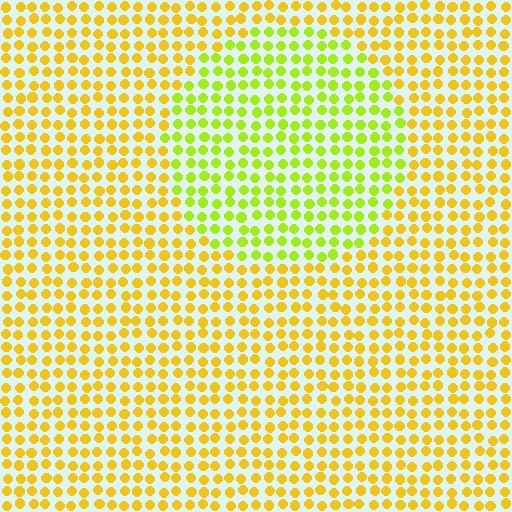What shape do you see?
I see a circle.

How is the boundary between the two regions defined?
The boundary is defined purely by a slight shift in hue (about 34 degrees). Spacing, size, and orientation are identical on both sides.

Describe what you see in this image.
The image is filled with small yellow elements in a uniform arrangement. A circle-shaped region is visible where the elements are tinted to a slightly different hue, forming a subtle color boundary.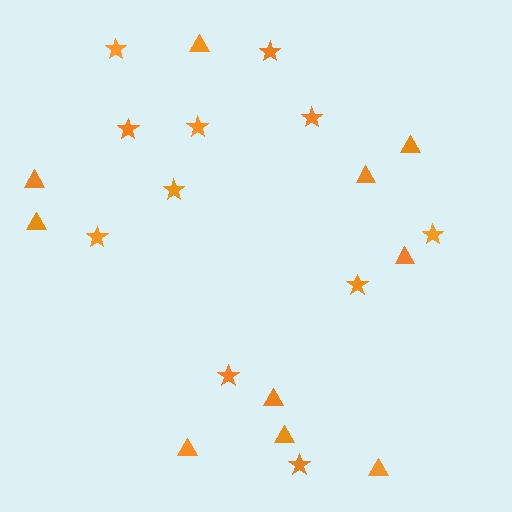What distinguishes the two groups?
There are 2 groups: one group of stars (11) and one group of triangles (10).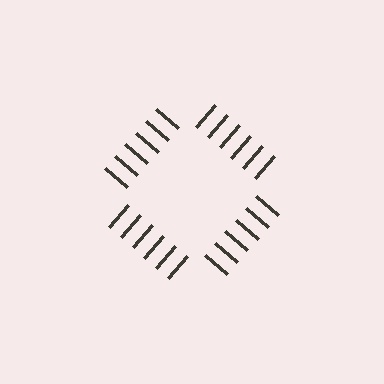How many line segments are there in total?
24 — 6 along each of the 4 edges.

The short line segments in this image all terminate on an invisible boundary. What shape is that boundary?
An illusory square — the line segments terminate on its edges but no continuous stroke is drawn.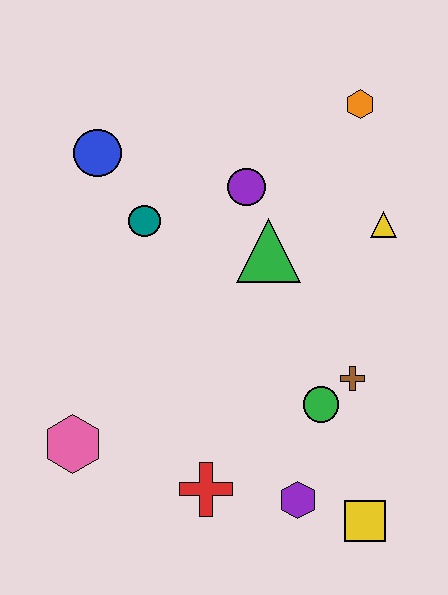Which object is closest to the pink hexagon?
The red cross is closest to the pink hexagon.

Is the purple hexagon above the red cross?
No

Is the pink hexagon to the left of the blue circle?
Yes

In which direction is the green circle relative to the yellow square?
The green circle is above the yellow square.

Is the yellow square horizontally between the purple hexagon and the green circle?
No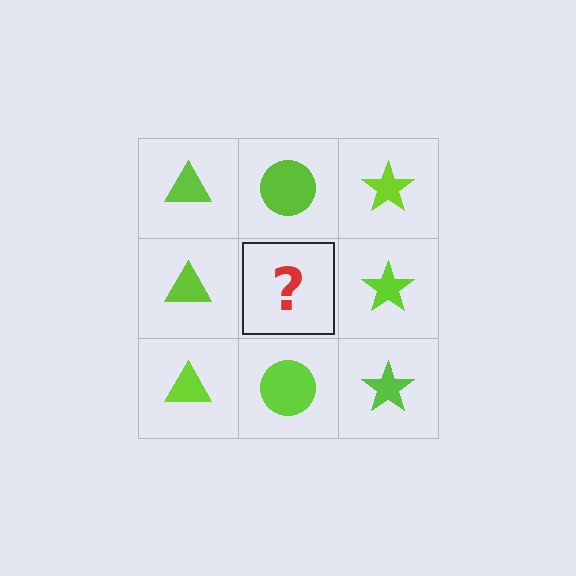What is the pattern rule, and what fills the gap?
The rule is that each column has a consistent shape. The gap should be filled with a lime circle.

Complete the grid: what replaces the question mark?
The question mark should be replaced with a lime circle.